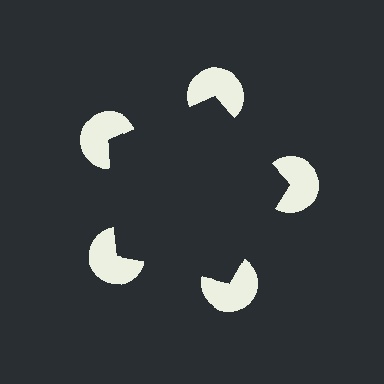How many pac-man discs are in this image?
There are 5 — one at each vertex of the illusory pentagon.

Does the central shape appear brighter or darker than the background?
It typically appears slightly darker than the background, even though no actual brightness change is drawn.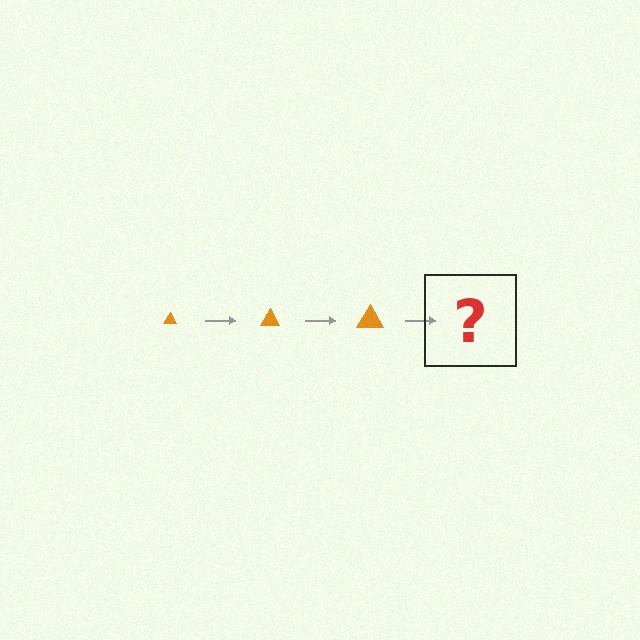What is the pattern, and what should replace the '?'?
The pattern is that the triangle gets progressively larger each step. The '?' should be an orange triangle, larger than the previous one.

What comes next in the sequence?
The next element should be an orange triangle, larger than the previous one.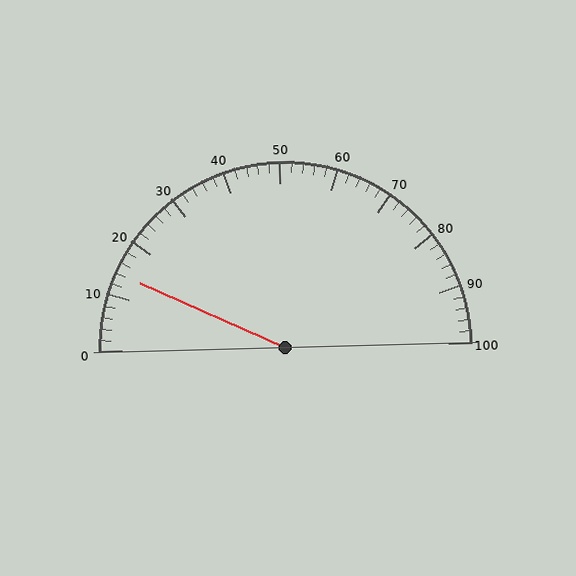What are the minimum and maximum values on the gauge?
The gauge ranges from 0 to 100.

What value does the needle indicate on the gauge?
The needle indicates approximately 14.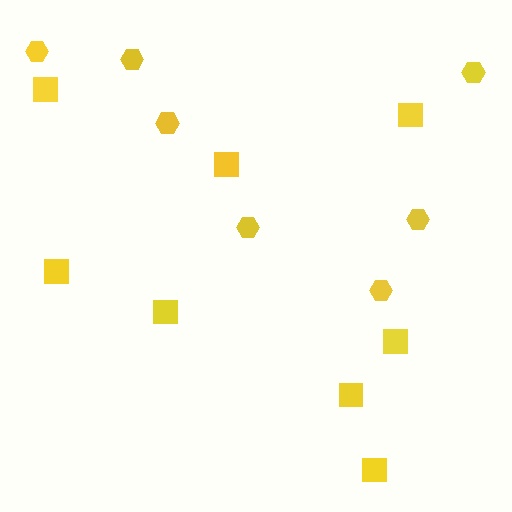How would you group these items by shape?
There are 2 groups: one group of hexagons (7) and one group of squares (8).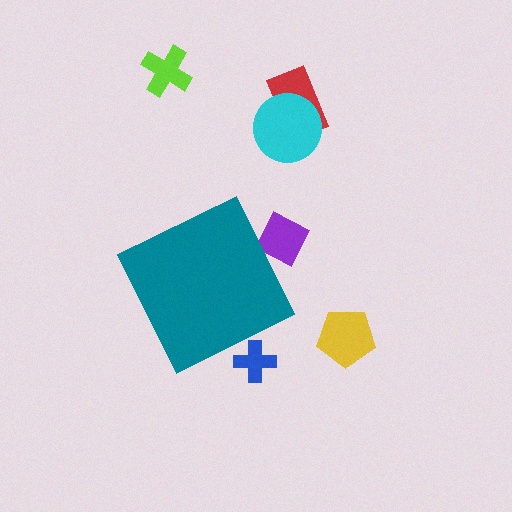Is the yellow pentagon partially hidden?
No, the yellow pentagon is fully visible.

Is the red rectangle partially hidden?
No, the red rectangle is fully visible.